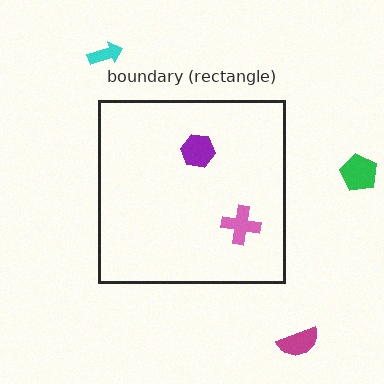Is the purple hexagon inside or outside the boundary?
Inside.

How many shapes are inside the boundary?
2 inside, 3 outside.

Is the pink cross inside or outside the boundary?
Inside.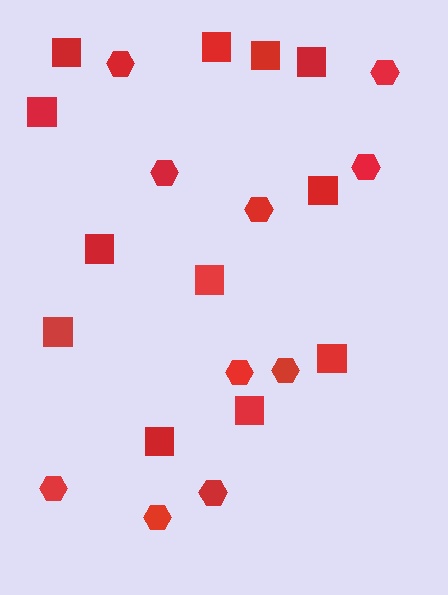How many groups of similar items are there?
There are 2 groups: one group of hexagons (10) and one group of squares (12).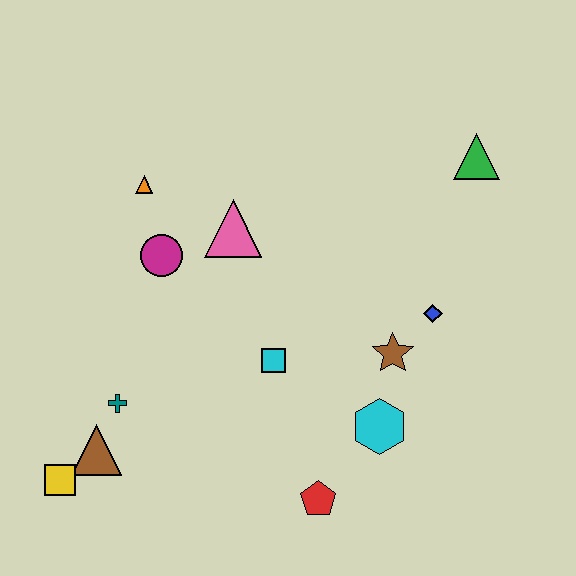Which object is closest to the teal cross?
The brown triangle is closest to the teal cross.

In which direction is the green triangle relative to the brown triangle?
The green triangle is to the right of the brown triangle.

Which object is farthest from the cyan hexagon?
The orange triangle is farthest from the cyan hexagon.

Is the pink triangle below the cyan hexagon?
No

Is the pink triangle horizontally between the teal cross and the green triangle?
Yes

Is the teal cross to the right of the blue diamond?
No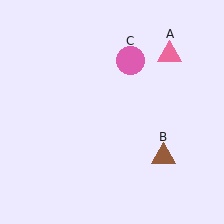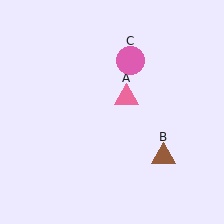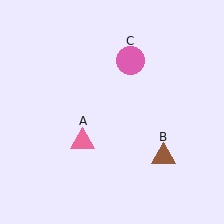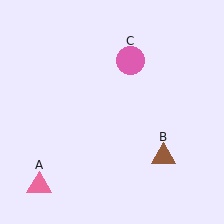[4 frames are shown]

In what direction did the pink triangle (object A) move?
The pink triangle (object A) moved down and to the left.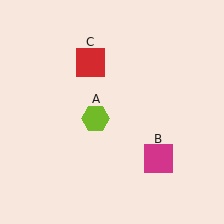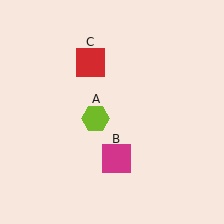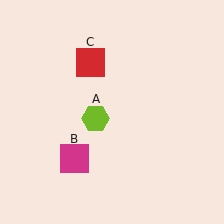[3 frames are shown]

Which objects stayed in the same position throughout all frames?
Lime hexagon (object A) and red square (object C) remained stationary.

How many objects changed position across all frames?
1 object changed position: magenta square (object B).